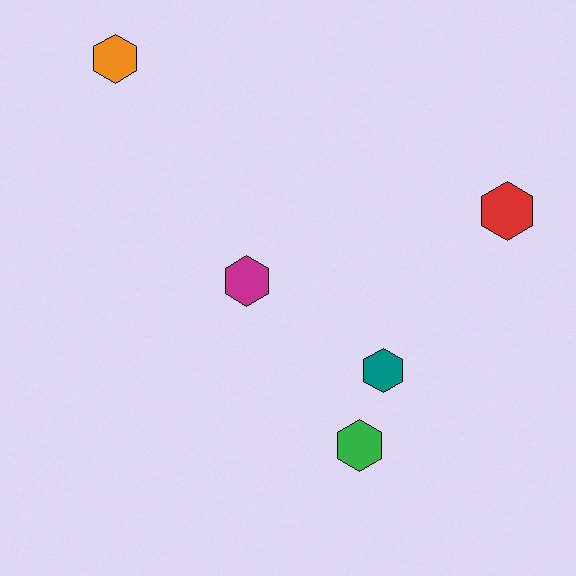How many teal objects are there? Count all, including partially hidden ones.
There is 1 teal object.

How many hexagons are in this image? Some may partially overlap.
There are 5 hexagons.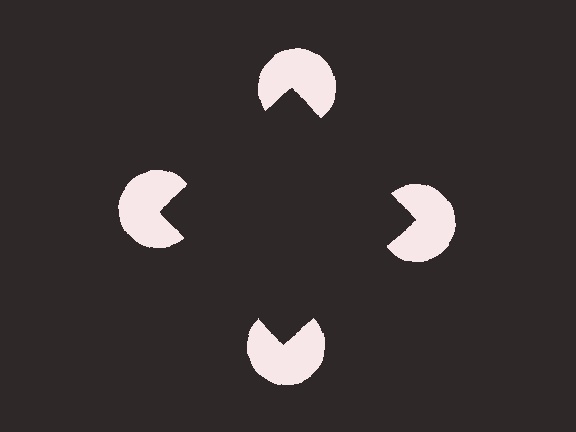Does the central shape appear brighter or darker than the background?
It typically appears slightly darker than the background, even though no actual brightness change is drawn.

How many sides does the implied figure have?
4 sides.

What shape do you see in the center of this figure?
An illusory square — its edges are inferred from the aligned wedge cuts in the pac-man discs, not physically drawn.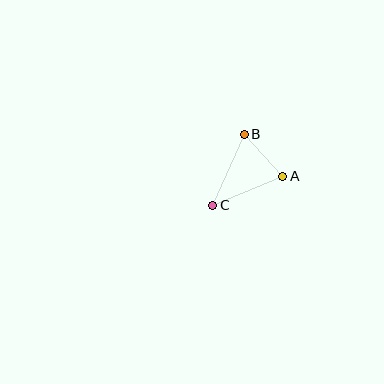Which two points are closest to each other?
Points A and B are closest to each other.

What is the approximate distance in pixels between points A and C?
The distance between A and C is approximately 76 pixels.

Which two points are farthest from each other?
Points B and C are farthest from each other.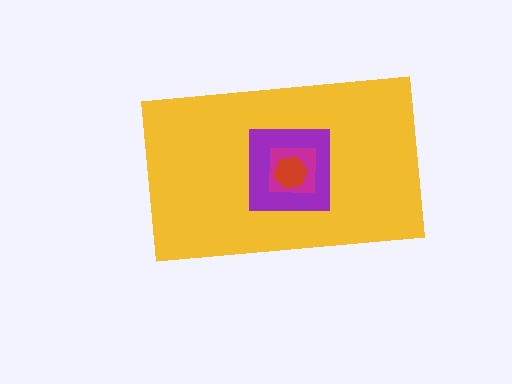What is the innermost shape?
The red hexagon.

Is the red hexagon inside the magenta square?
Yes.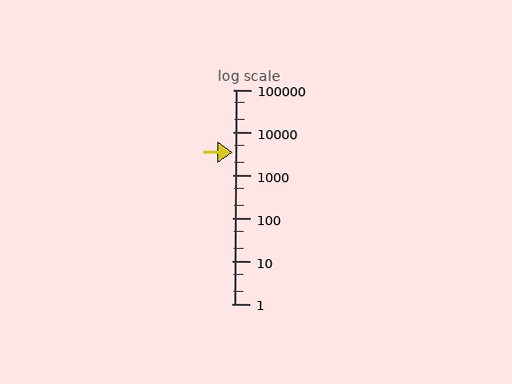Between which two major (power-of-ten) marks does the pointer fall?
The pointer is between 1000 and 10000.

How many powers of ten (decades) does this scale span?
The scale spans 5 decades, from 1 to 100000.